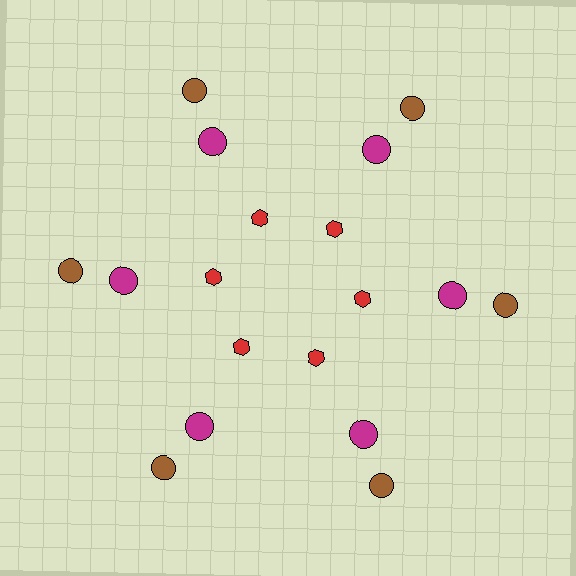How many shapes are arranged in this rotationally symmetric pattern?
There are 18 shapes, arranged in 6 groups of 3.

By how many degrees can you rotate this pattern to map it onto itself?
The pattern maps onto itself every 60 degrees of rotation.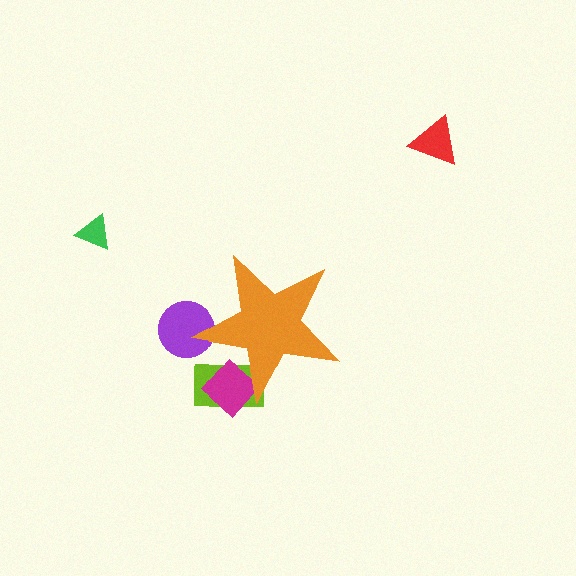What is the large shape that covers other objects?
An orange star.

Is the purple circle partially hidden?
Yes, the purple circle is partially hidden behind the orange star.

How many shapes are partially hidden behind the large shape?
3 shapes are partially hidden.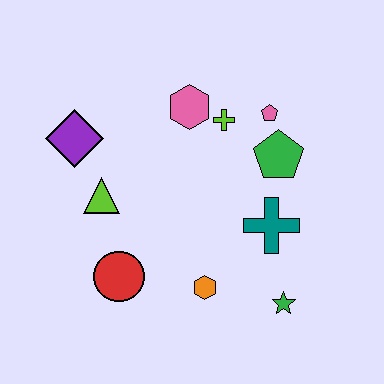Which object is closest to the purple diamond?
The lime triangle is closest to the purple diamond.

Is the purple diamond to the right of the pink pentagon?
No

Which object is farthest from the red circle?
The pink pentagon is farthest from the red circle.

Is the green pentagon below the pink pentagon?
Yes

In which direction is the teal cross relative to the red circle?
The teal cross is to the right of the red circle.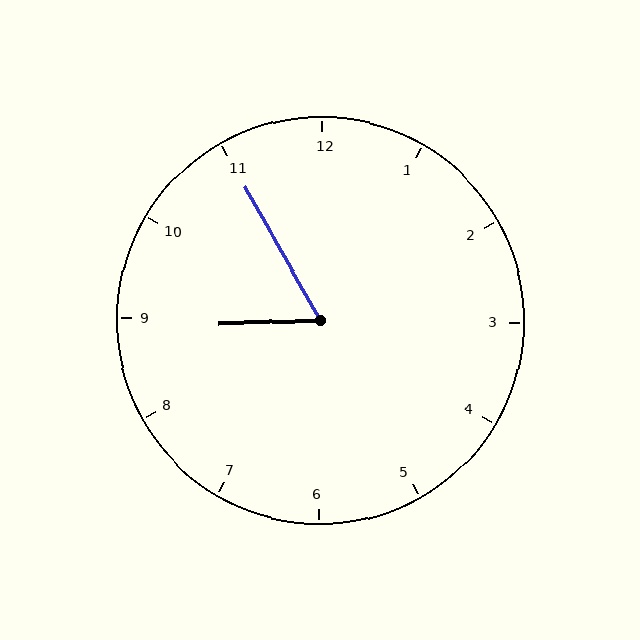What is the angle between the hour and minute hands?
Approximately 62 degrees.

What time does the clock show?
8:55.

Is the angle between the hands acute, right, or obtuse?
It is acute.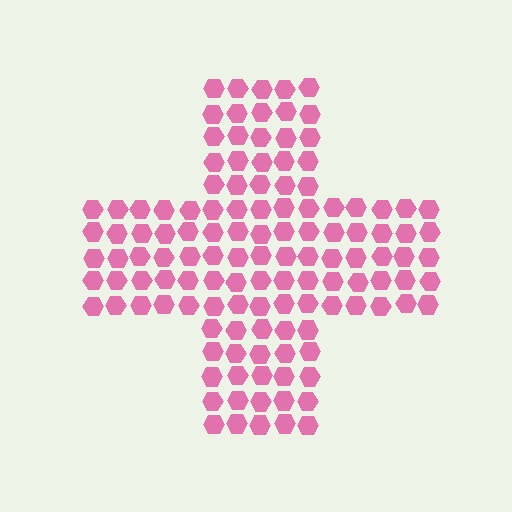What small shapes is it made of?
It is made of small hexagons.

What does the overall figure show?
The overall figure shows a cross.